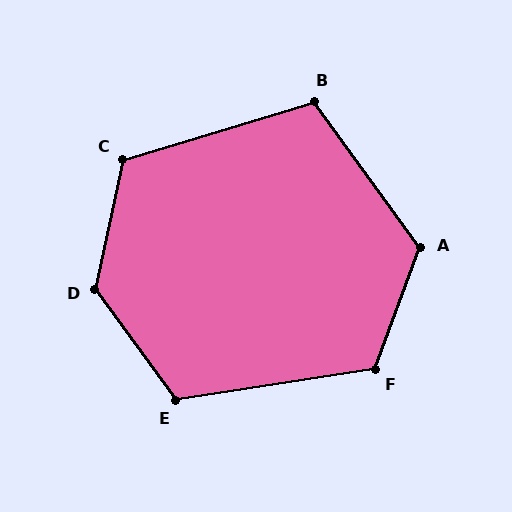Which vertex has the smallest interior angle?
B, at approximately 109 degrees.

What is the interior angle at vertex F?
Approximately 119 degrees (obtuse).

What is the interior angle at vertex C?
Approximately 119 degrees (obtuse).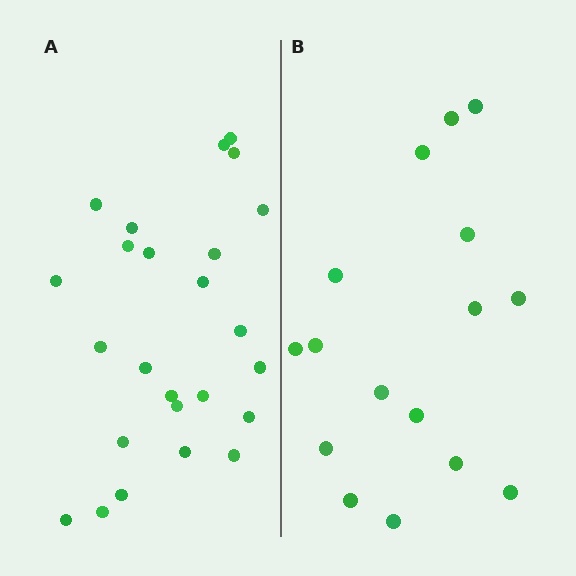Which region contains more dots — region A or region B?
Region A (the left region) has more dots.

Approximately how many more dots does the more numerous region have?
Region A has roughly 8 or so more dots than region B.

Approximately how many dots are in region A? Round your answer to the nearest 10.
About 20 dots. (The exact count is 25, which rounds to 20.)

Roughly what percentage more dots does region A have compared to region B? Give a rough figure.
About 55% more.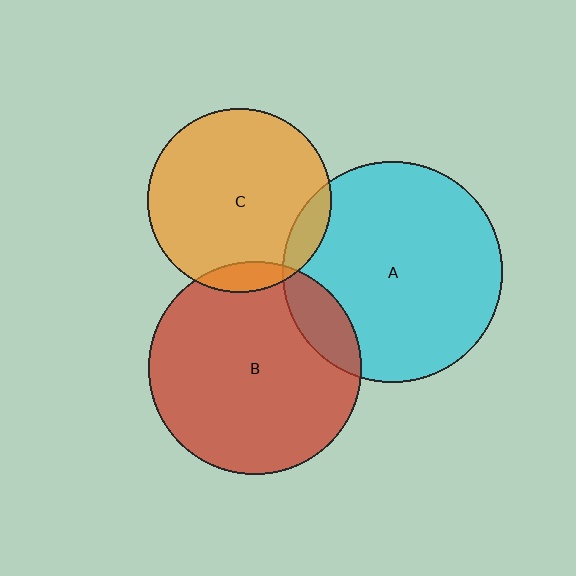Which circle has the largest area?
Circle A (cyan).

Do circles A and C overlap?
Yes.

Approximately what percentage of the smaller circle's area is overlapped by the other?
Approximately 10%.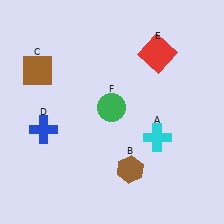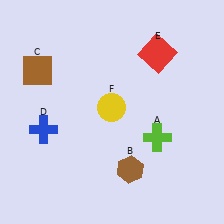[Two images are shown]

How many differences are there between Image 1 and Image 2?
There are 2 differences between the two images.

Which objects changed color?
A changed from cyan to lime. F changed from green to yellow.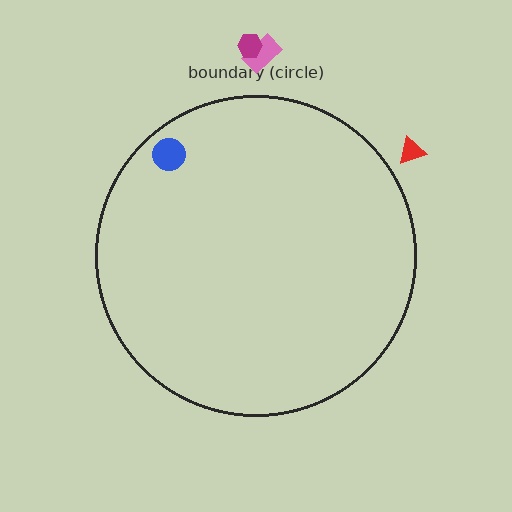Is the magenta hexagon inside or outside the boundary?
Outside.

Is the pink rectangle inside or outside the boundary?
Outside.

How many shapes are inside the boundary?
1 inside, 3 outside.